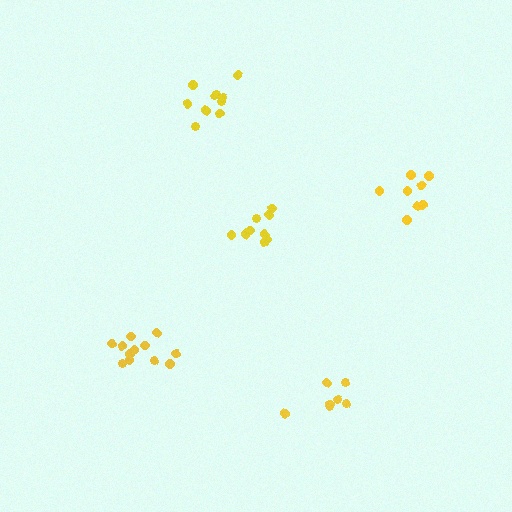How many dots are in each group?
Group 1: 7 dots, Group 2: 10 dots, Group 3: 8 dots, Group 4: 10 dots, Group 5: 12 dots (47 total).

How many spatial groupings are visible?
There are 5 spatial groupings.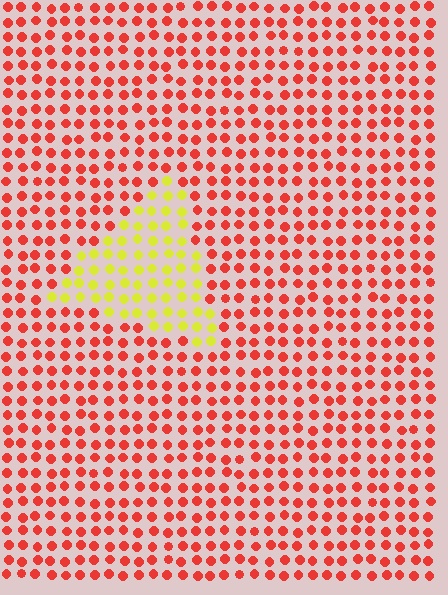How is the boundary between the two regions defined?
The boundary is defined purely by a slight shift in hue (about 64 degrees). Spacing, size, and orientation are identical on both sides.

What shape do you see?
I see a triangle.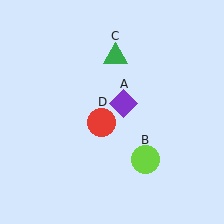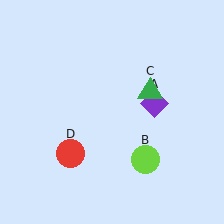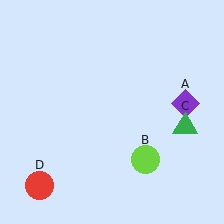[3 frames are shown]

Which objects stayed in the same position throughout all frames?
Lime circle (object B) remained stationary.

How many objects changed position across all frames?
3 objects changed position: purple diamond (object A), green triangle (object C), red circle (object D).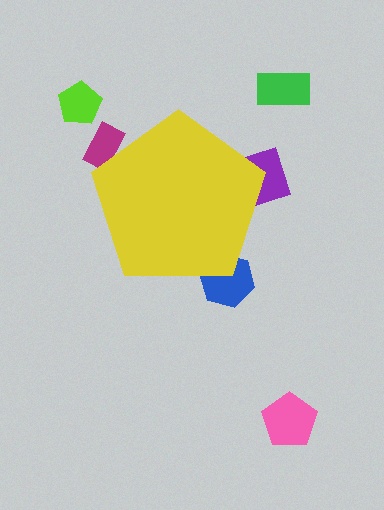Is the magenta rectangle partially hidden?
Yes, the magenta rectangle is partially hidden behind the yellow pentagon.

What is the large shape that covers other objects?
A yellow pentagon.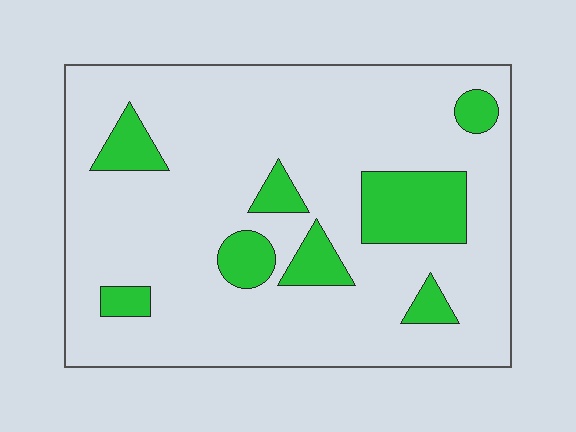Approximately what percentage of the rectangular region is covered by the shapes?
Approximately 15%.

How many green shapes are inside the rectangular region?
8.